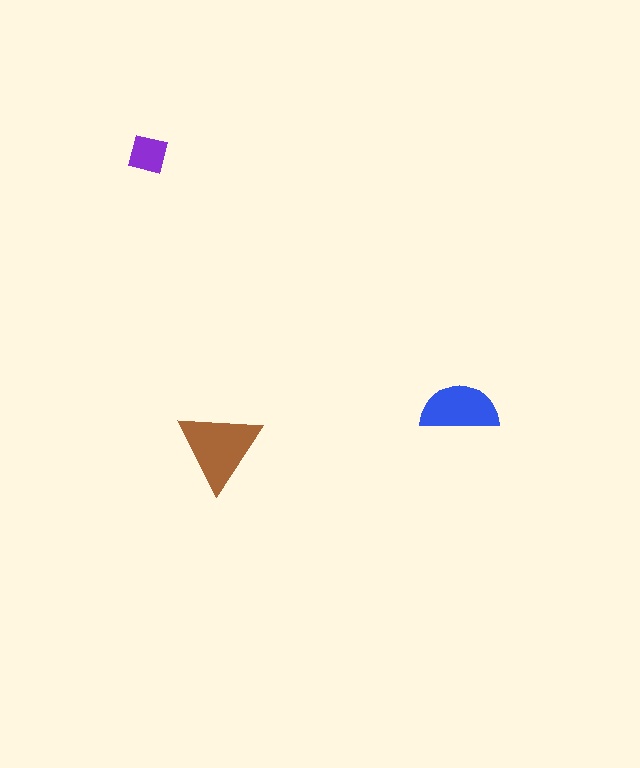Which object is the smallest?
The purple square.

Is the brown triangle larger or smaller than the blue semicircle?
Larger.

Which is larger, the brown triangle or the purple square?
The brown triangle.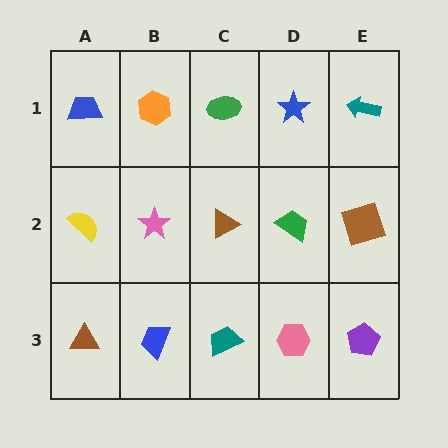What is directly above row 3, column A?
A yellow semicircle.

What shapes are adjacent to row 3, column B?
A pink star (row 2, column B), a brown triangle (row 3, column A), a teal trapezoid (row 3, column C).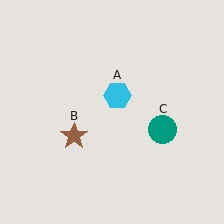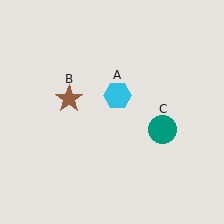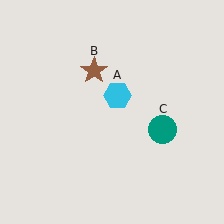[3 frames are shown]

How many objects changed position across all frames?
1 object changed position: brown star (object B).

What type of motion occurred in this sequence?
The brown star (object B) rotated clockwise around the center of the scene.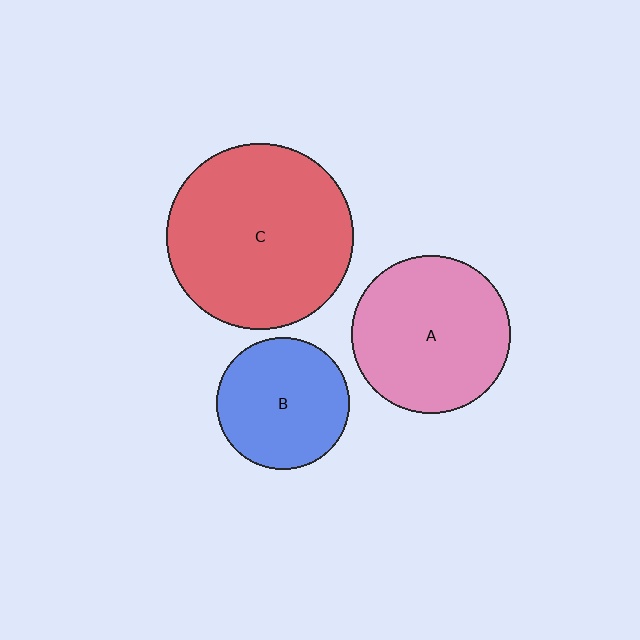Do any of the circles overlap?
No, none of the circles overlap.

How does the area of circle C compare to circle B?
Approximately 2.0 times.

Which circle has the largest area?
Circle C (red).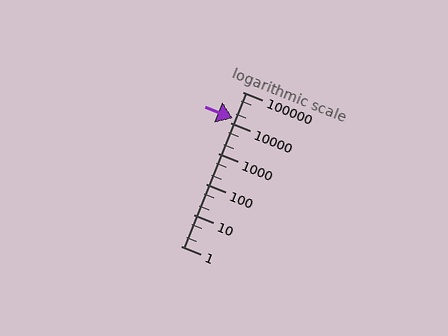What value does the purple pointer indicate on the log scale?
The pointer indicates approximately 14000.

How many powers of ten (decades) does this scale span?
The scale spans 5 decades, from 1 to 100000.